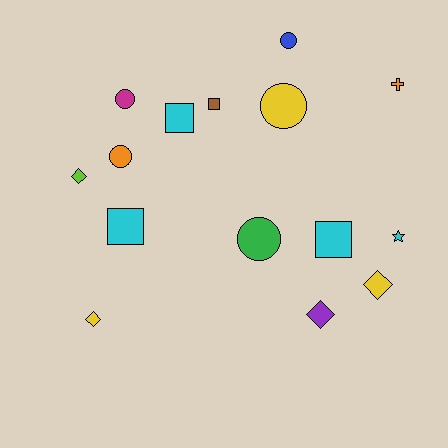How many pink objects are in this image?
There are no pink objects.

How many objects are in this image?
There are 15 objects.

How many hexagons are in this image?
There are no hexagons.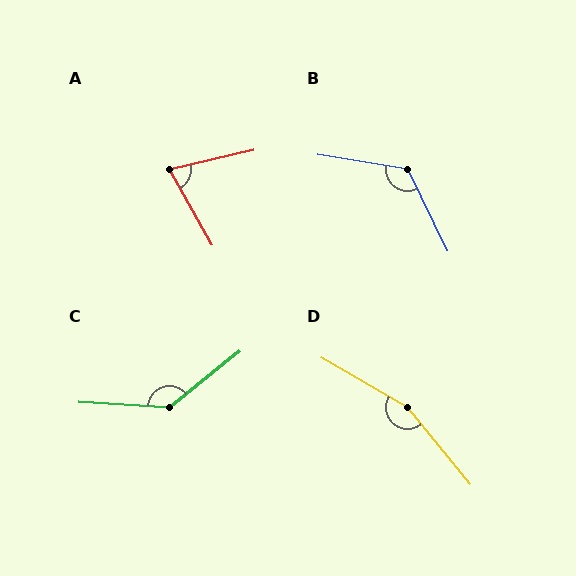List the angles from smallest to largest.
A (73°), B (125°), C (138°), D (159°).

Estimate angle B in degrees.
Approximately 125 degrees.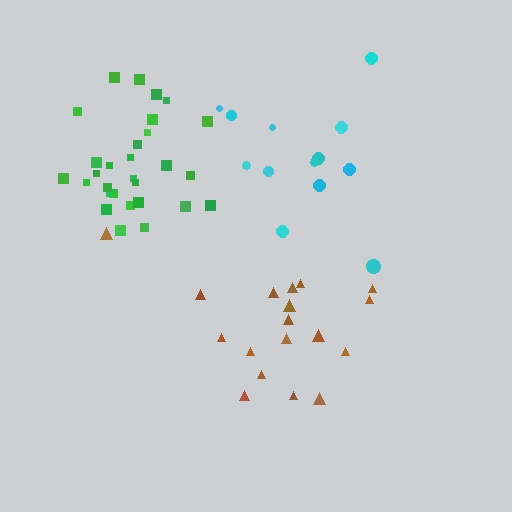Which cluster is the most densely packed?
Green.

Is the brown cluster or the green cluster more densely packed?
Green.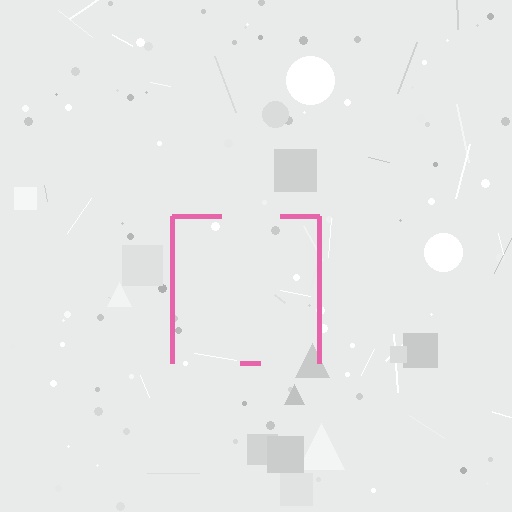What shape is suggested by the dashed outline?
The dashed outline suggests a square.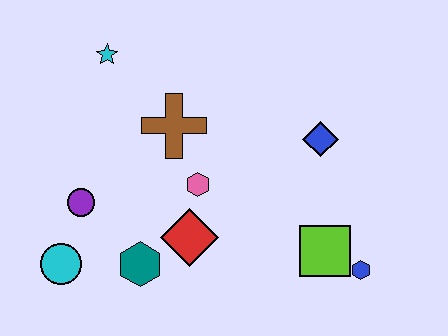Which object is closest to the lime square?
The blue hexagon is closest to the lime square.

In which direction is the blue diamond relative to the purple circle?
The blue diamond is to the right of the purple circle.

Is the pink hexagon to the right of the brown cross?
Yes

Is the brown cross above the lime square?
Yes